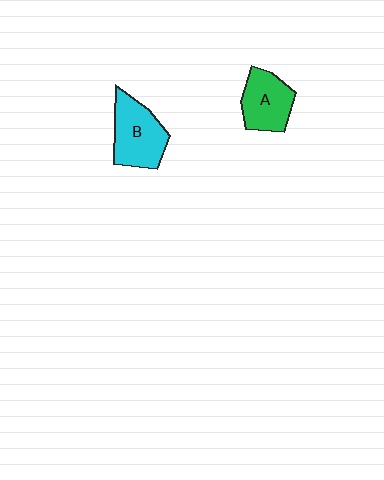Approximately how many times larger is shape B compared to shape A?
Approximately 1.2 times.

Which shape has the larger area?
Shape B (cyan).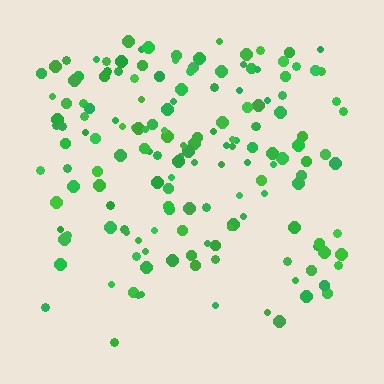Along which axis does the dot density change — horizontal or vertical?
Vertical.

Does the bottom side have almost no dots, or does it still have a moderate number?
Still a moderate number, just noticeably fewer than the top.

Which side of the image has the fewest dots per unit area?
The bottom.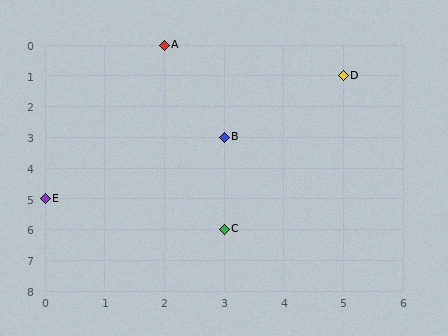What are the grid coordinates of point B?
Point B is at grid coordinates (3, 3).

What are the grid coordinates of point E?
Point E is at grid coordinates (0, 5).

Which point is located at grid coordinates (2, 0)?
Point A is at (2, 0).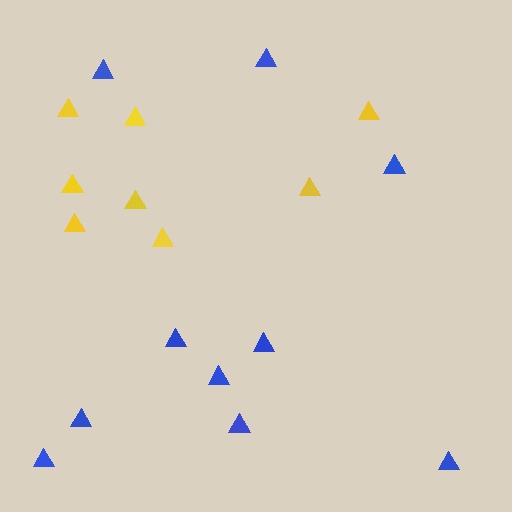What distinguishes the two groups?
There are 2 groups: one group of yellow triangles (8) and one group of blue triangles (10).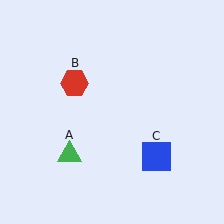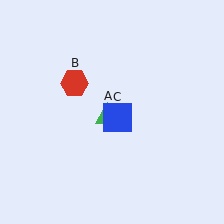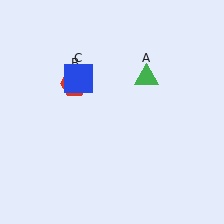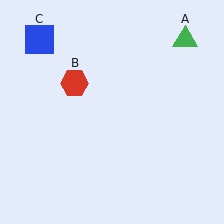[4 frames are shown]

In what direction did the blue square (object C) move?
The blue square (object C) moved up and to the left.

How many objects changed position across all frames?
2 objects changed position: green triangle (object A), blue square (object C).